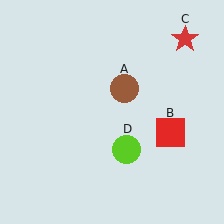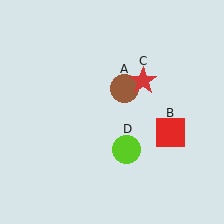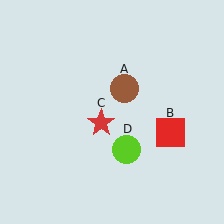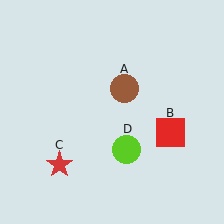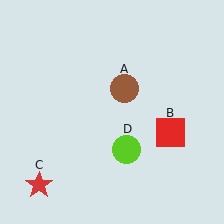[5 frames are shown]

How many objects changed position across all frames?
1 object changed position: red star (object C).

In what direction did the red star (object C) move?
The red star (object C) moved down and to the left.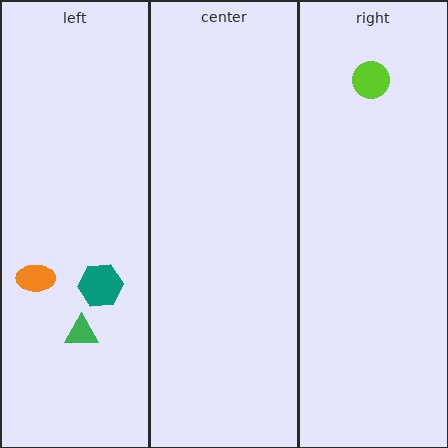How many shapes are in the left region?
3.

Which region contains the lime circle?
The right region.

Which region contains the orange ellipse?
The left region.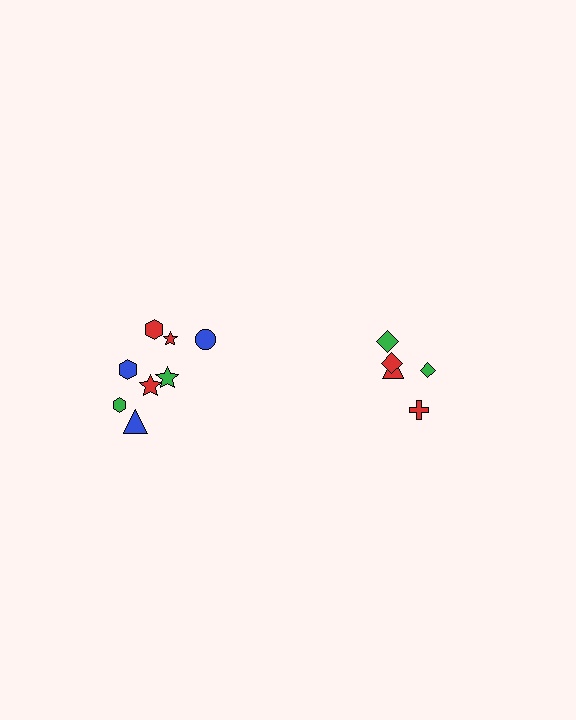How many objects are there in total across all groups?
There are 13 objects.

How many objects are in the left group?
There are 8 objects.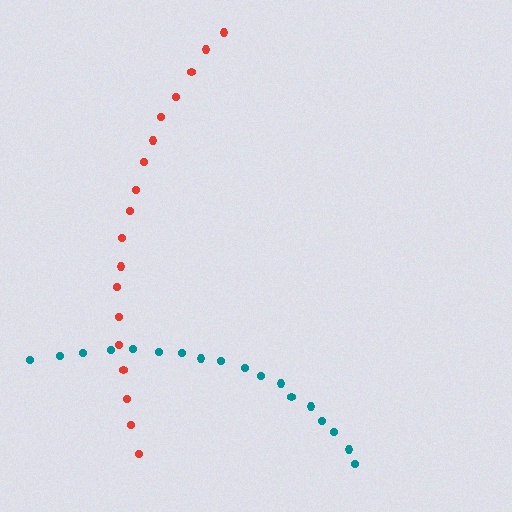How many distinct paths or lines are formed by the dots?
There are 2 distinct paths.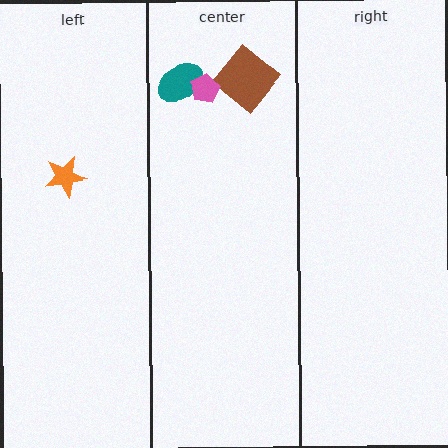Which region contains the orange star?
The left region.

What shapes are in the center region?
The brown diamond, the teal ellipse, the pink pentagon.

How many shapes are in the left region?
1.